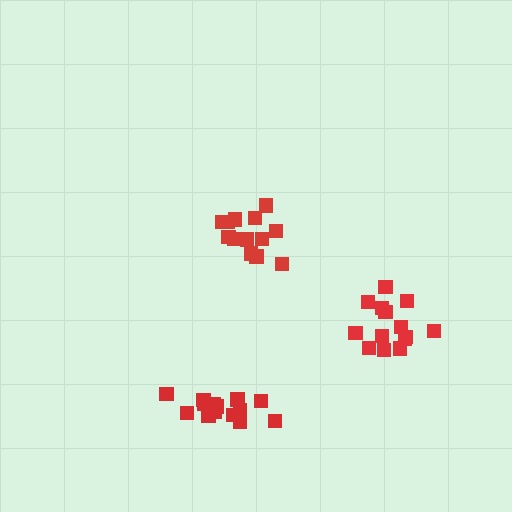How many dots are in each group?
Group 1: 15 dots, Group 2: 13 dots, Group 3: 14 dots (42 total).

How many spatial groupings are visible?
There are 3 spatial groupings.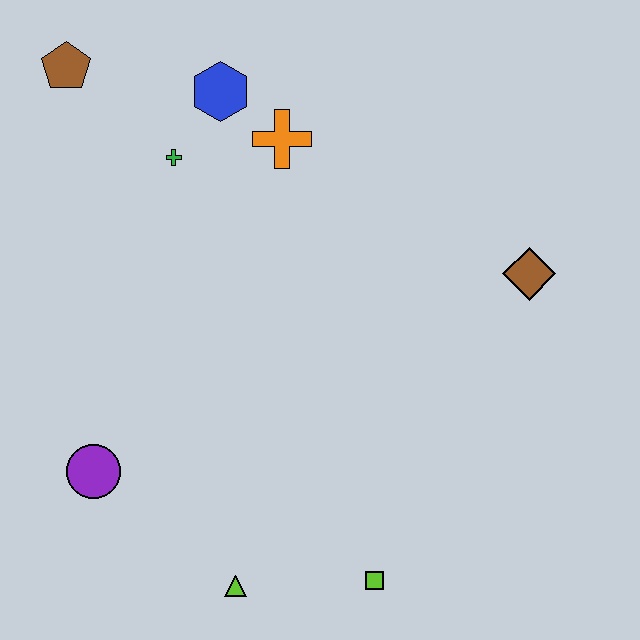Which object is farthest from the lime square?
The brown pentagon is farthest from the lime square.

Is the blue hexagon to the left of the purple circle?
No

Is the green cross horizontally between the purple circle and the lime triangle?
Yes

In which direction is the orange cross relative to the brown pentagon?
The orange cross is to the right of the brown pentagon.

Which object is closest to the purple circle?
The lime triangle is closest to the purple circle.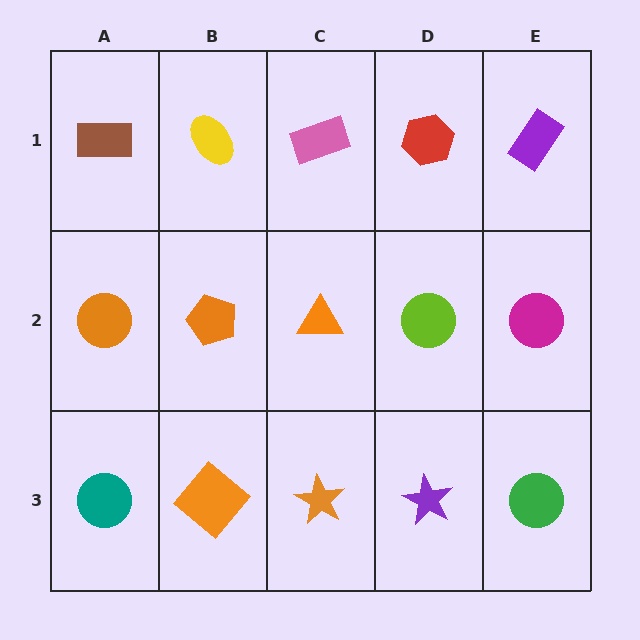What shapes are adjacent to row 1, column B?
An orange pentagon (row 2, column B), a brown rectangle (row 1, column A), a pink rectangle (row 1, column C).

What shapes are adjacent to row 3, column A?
An orange circle (row 2, column A), an orange diamond (row 3, column B).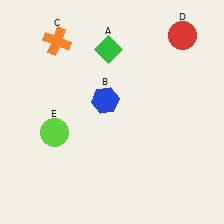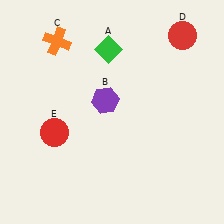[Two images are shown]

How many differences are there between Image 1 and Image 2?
There are 2 differences between the two images.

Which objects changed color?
B changed from blue to purple. E changed from lime to red.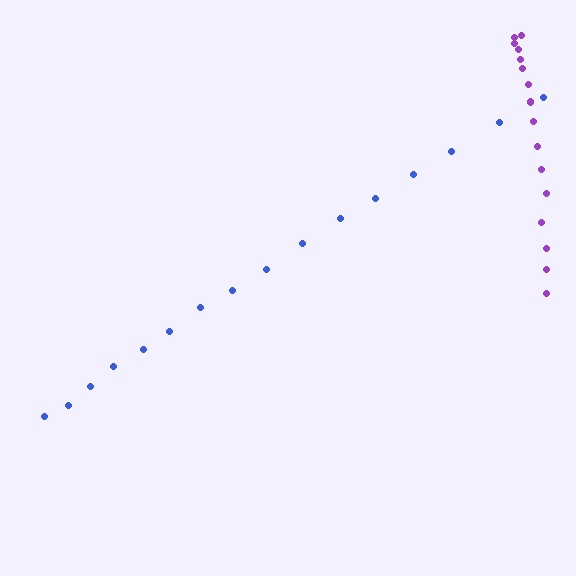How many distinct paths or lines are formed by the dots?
There are 2 distinct paths.